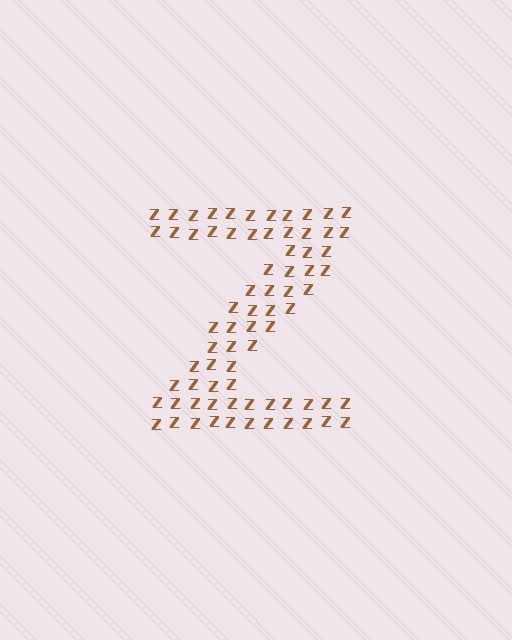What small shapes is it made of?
It is made of small letter Z's.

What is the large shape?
The large shape is the letter Z.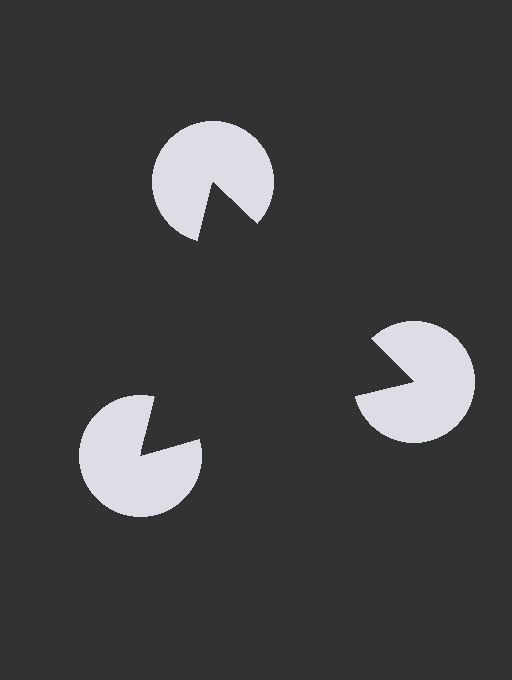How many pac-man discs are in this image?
There are 3 — one at each vertex of the illusory triangle.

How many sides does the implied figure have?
3 sides.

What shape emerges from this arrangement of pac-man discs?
An illusory triangle — its edges are inferred from the aligned wedge cuts in the pac-man discs, not physically drawn.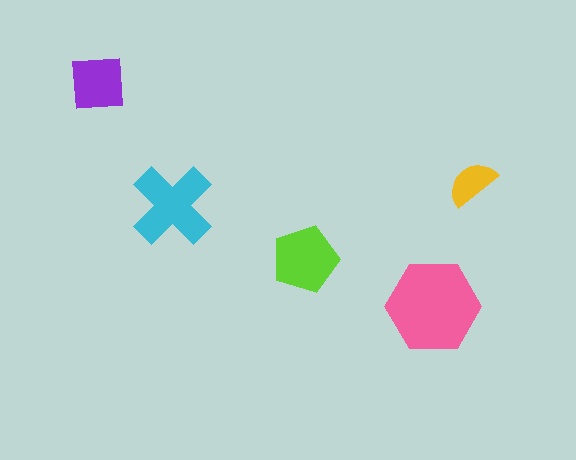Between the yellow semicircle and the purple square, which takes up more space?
The purple square.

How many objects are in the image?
There are 5 objects in the image.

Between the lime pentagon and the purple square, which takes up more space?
The lime pentagon.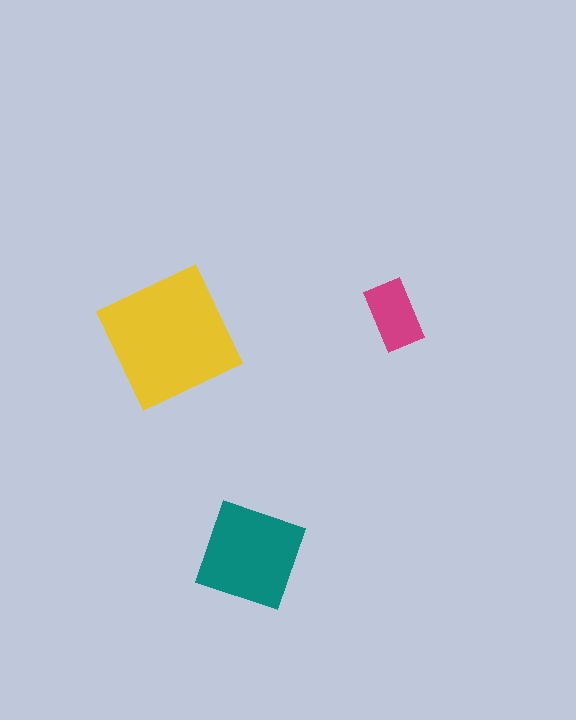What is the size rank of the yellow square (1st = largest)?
1st.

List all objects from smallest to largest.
The magenta rectangle, the teal diamond, the yellow square.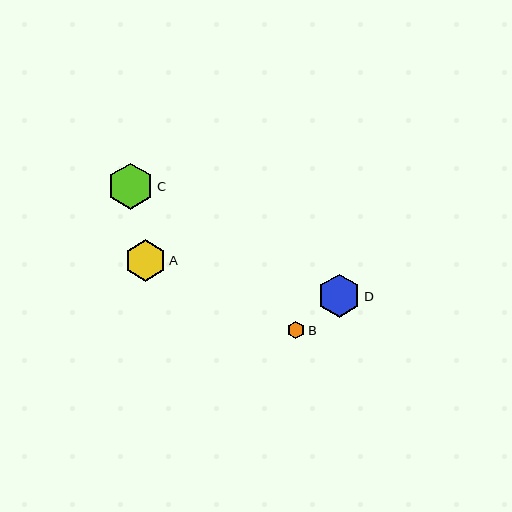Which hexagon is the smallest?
Hexagon B is the smallest with a size of approximately 17 pixels.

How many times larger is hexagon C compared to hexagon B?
Hexagon C is approximately 2.7 times the size of hexagon B.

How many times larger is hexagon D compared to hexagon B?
Hexagon D is approximately 2.5 times the size of hexagon B.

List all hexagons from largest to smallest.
From largest to smallest: C, D, A, B.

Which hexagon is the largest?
Hexagon C is the largest with a size of approximately 46 pixels.